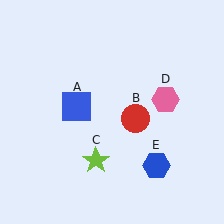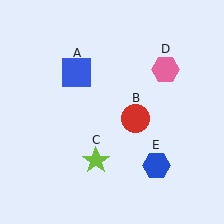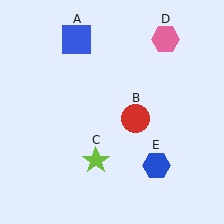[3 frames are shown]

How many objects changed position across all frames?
2 objects changed position: blue square (object A), pink hexagon (object D).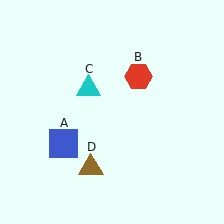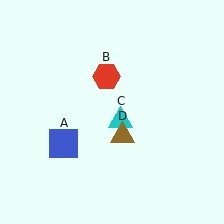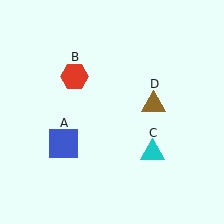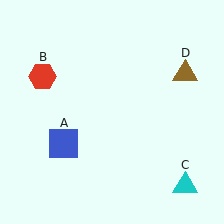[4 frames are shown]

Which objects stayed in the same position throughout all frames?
Blue square (object A) remained stationary.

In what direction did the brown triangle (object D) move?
The brown triangle (object D) moved up and to the right.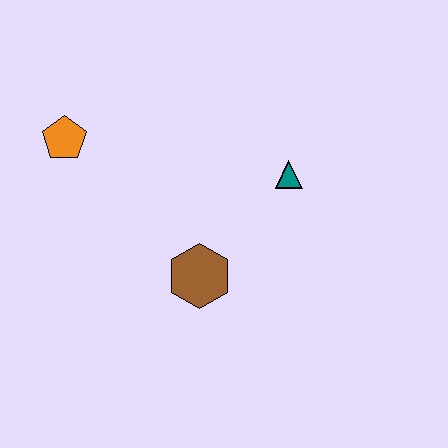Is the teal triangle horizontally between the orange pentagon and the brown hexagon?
No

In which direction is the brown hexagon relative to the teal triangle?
The brown hexagon is below the teal triangle.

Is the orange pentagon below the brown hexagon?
No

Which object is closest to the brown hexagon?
The teal triangle is closest to the brown hexagon.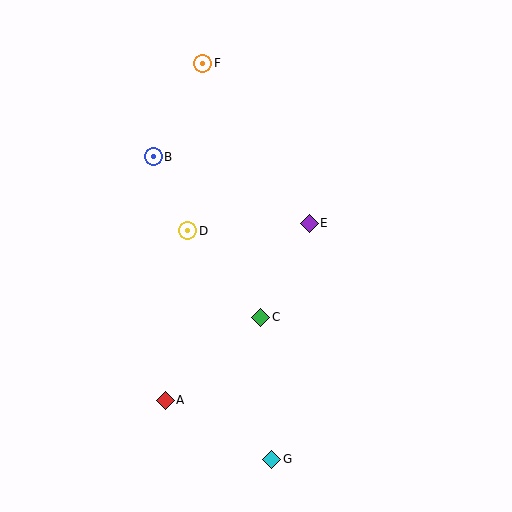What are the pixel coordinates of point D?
Point D is at (188, 231).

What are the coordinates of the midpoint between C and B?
The midpoint between C and B is at (207, 237).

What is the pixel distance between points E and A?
The distance between E and A is 228 pixels.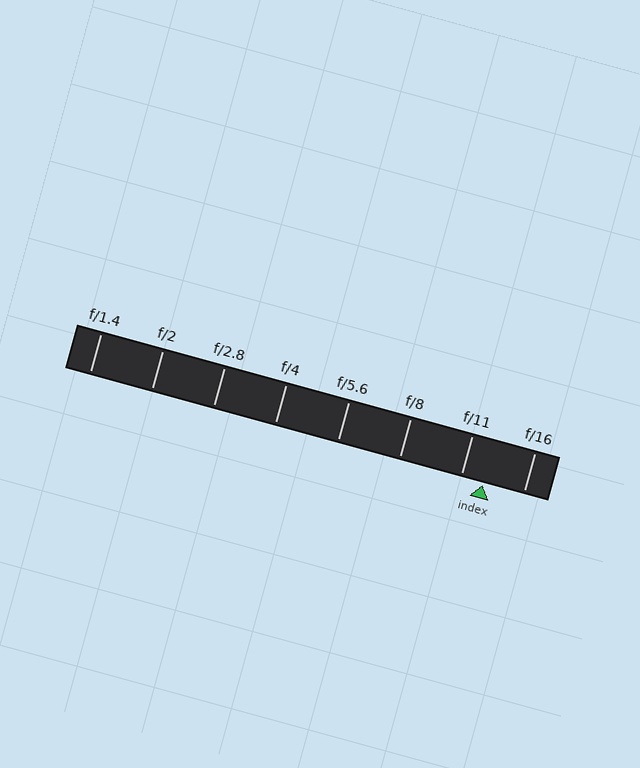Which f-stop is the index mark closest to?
The index mark is closest to f/11.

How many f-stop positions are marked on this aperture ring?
There are 8 f-stop positions marked.